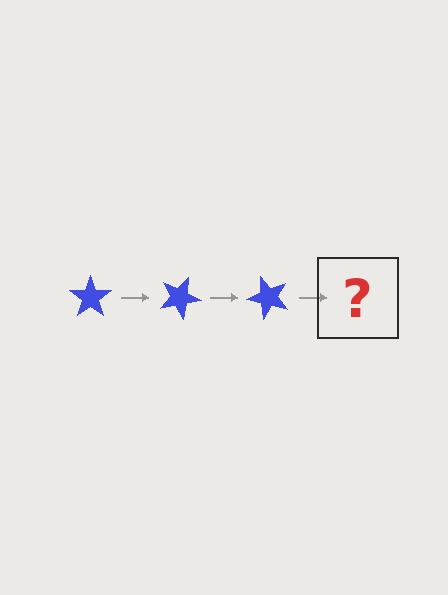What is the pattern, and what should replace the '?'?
The pattern is that the star rotates 25 degrees each step. The '?' should be a blue star rotated 75 degrees.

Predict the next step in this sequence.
The next step is a blue star rotated 75 degrees.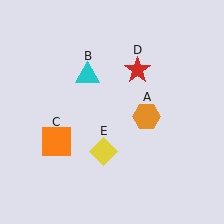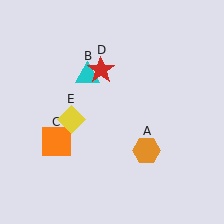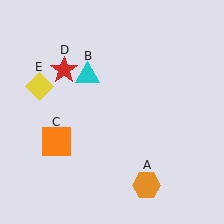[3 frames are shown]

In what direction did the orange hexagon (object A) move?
The orange hexagon (object A) moved down.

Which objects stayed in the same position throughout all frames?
Cyan triangle (object B) and orange square (object C) remained stationary.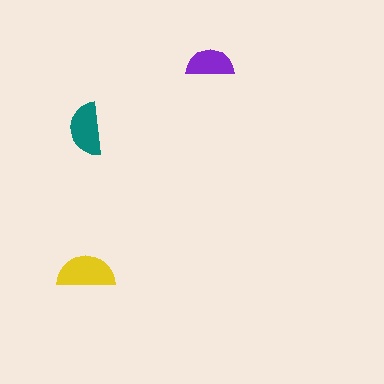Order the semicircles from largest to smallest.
the yellow one, the teal one, the purple one.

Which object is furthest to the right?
The purple semicircle is rightmost.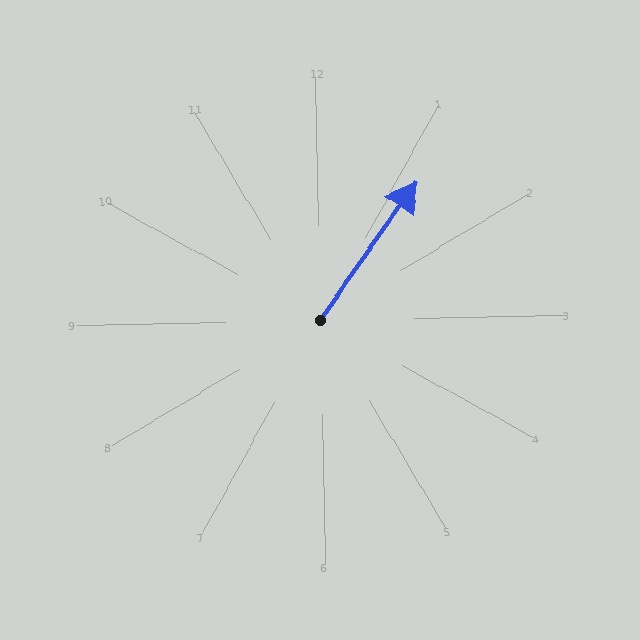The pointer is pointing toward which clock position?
Roughly 1 o'clock.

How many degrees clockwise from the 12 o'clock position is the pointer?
Approximately 36 degrees.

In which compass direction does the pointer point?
Northeast.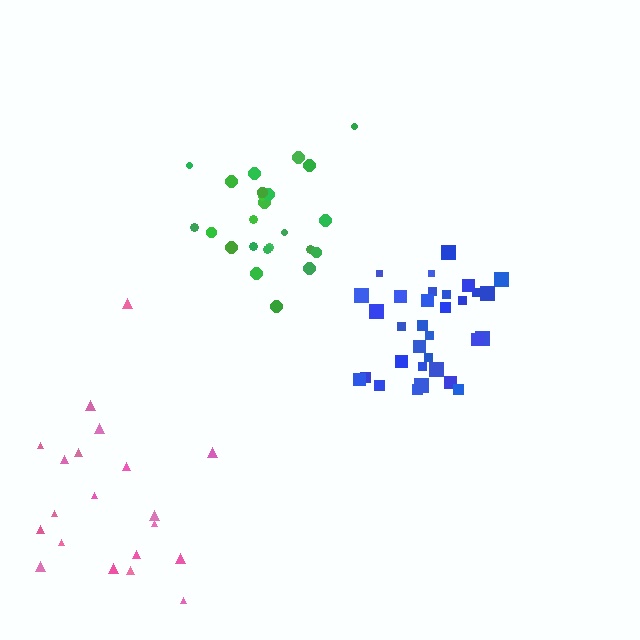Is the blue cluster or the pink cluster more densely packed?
Blue.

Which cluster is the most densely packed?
Blue.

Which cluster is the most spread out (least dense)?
Pink.